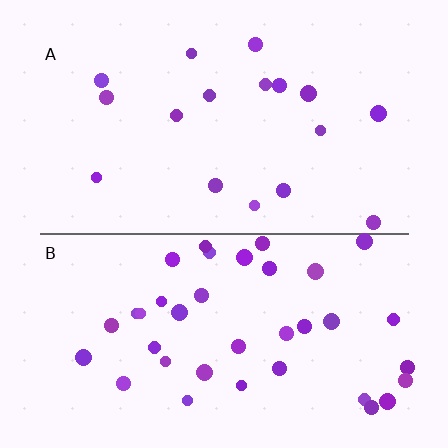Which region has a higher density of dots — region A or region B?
B (the bottom).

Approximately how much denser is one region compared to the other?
Approximately 2.2× — region B over region A.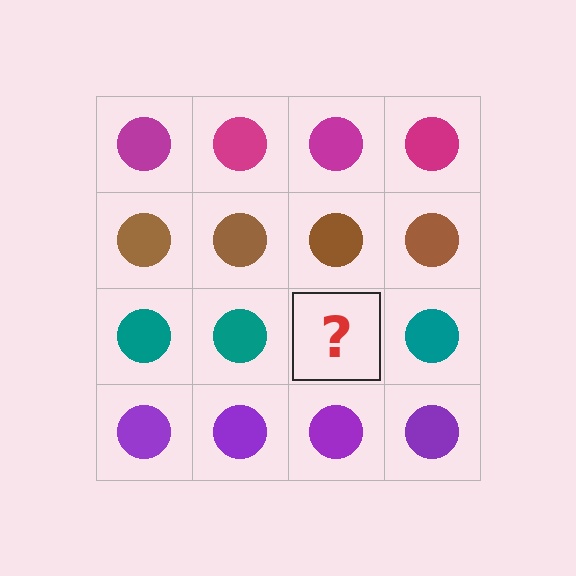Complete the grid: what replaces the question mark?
The question mark should be replaced with a teal circle.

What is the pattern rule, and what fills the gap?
The rule is that each row has a consistent color. The gap should be filled with a teal circle.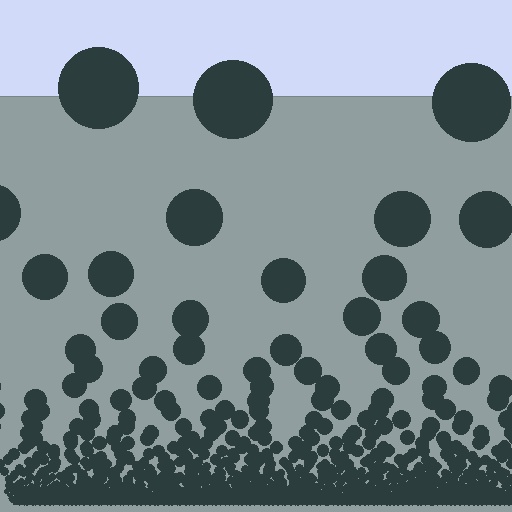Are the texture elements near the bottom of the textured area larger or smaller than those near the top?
Smaller. The gradient is inverted — elements near the bottom are smaller and denser.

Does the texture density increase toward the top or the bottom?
Density increases toward the bottom.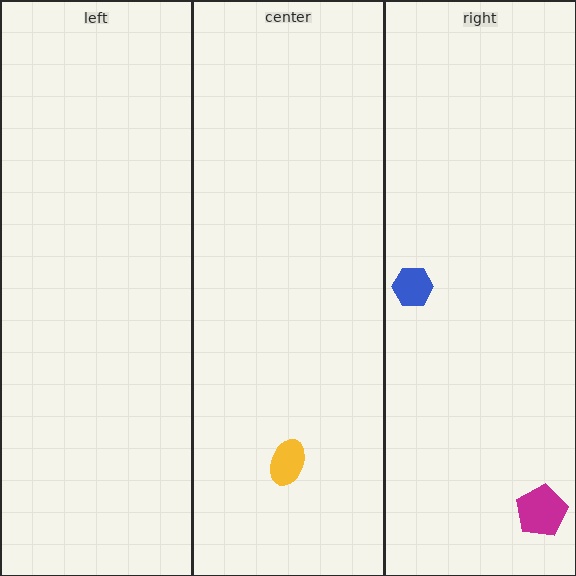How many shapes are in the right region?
2.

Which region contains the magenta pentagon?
The right region.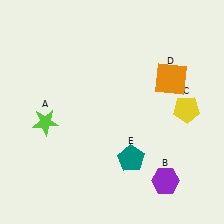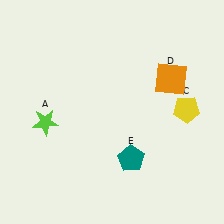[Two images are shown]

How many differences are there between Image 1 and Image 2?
There is 1 difference between the two images.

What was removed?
The purple hexagon (B) was removed in Image 2.